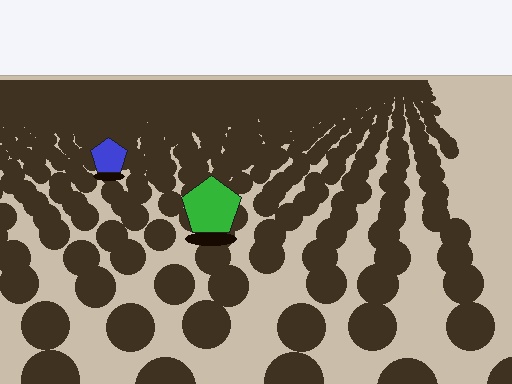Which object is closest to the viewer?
The green pentagon is closest. The texture marks near it are larger and more spread out.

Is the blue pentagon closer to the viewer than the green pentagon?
No. The green pentagon is closer — you can tell from the texture gradient: the ground texture is coarser near it.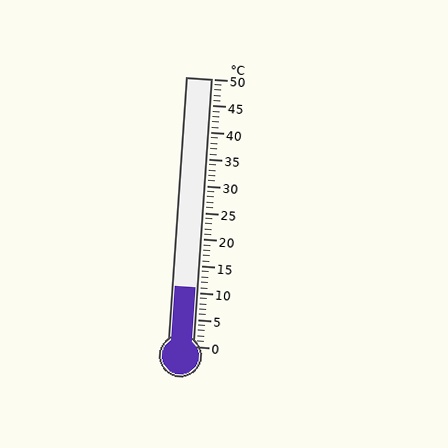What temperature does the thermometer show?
The thermometer shows approximately 11°C.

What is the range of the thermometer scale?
The thermometer scale ranges from 0°C to 50°C.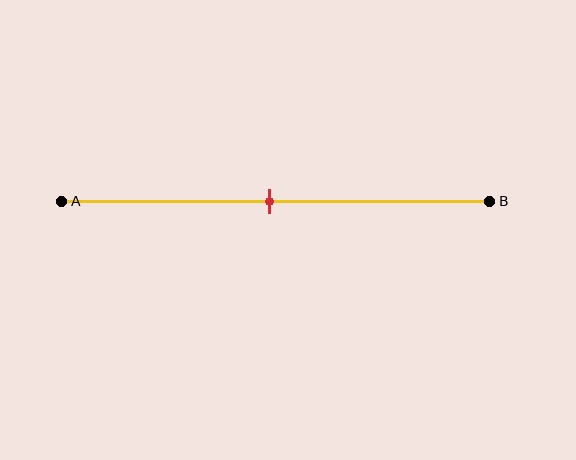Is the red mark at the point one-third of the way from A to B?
No, the mark is at about 50% from A, not at the 33% one-third point.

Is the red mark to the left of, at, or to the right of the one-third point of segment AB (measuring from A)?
The red mark is to the right of the one-third point of segment AB.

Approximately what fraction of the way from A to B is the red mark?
The red mark is approximately 50% of the way from A to B.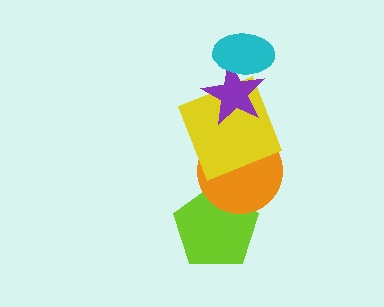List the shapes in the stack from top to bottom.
From top to bottom: the cyan ellipse, the purple star, the yellow square, the orange circle, the lime pentagon.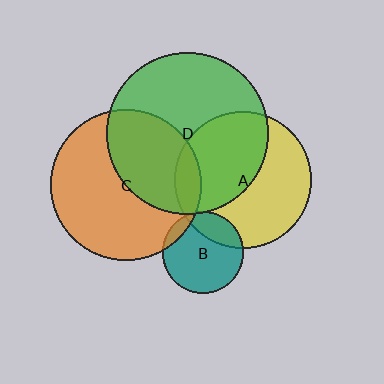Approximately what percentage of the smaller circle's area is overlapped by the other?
Approximately 5%.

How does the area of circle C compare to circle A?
Approximately 1.2 times.